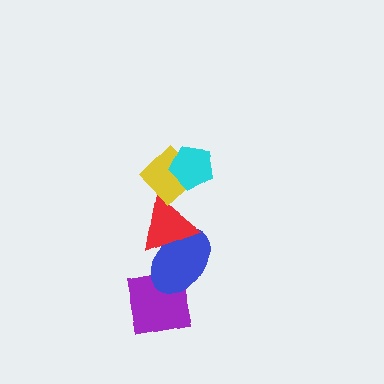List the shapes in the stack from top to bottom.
From top to bottom: the cyan pentagon, the yellow diamond, the red triangle, the blue ellipse, the purple square.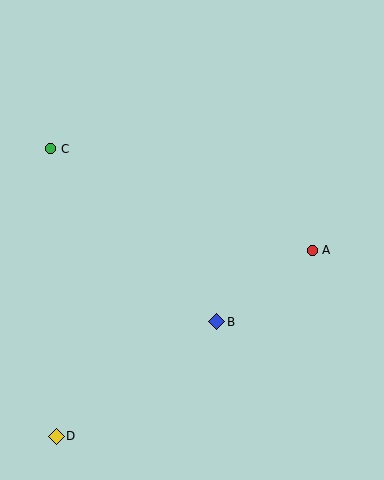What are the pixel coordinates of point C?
Point C is at (51, 149).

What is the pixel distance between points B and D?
The distance between B and D is 197 pixels.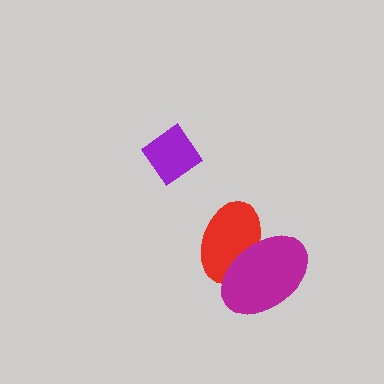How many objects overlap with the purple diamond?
0 objects overlap with the purple diamond.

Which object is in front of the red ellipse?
The magenta ellipse is in front of the red ellipse.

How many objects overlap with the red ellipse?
1 object overlaps with the red ellipse.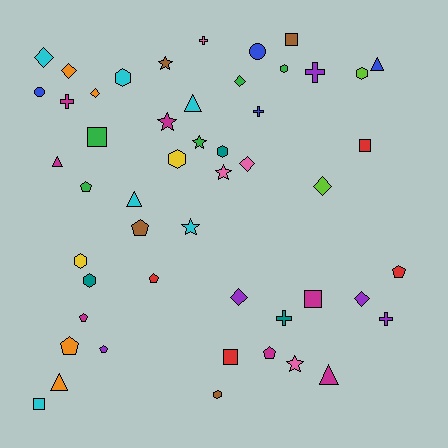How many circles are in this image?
There are 2 circles.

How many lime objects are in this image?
There are 2 lime objects.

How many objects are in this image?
There are 50 objects.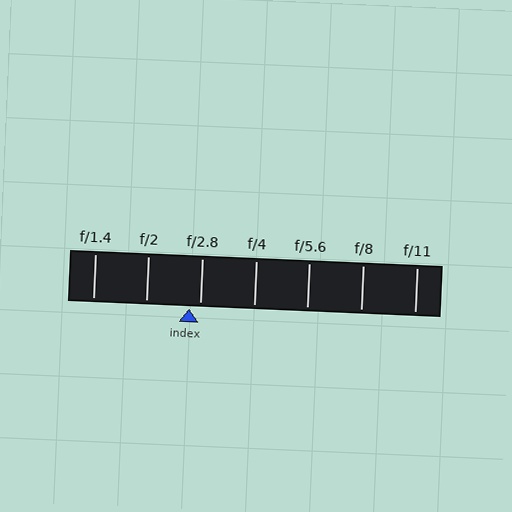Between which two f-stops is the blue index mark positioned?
The index mark is between f/2 and f/2.8.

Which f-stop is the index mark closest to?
The index mark is closest to f/2.8.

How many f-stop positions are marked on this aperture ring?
There are 7 f-stop positions marked.